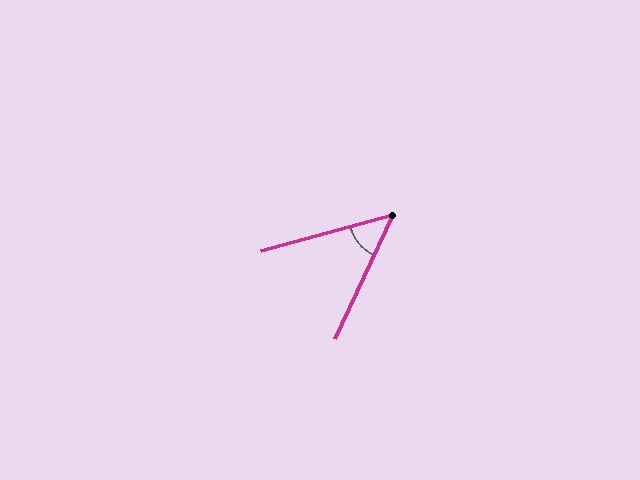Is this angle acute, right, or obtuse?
It is acute.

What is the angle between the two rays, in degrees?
Approximately 50 degrees.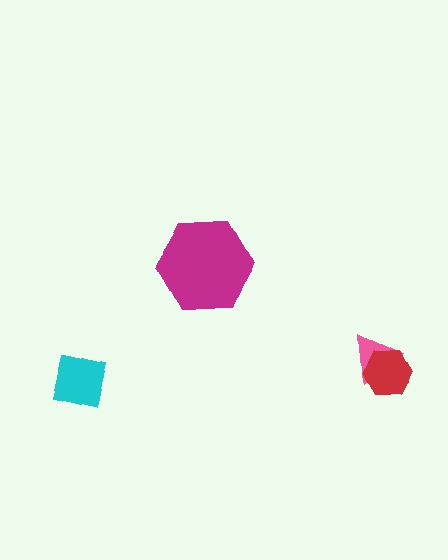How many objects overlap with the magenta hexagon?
0 objects overlap with the magenta hexagon.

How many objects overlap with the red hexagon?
1 object overlaps with the red hexagon.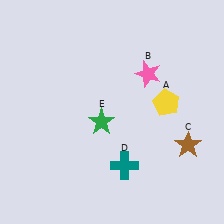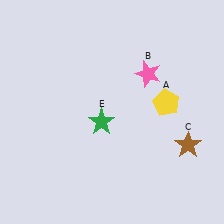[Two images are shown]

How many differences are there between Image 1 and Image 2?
There is 1 difference between the two images.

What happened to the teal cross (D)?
The teal cross (D) was removed in Image 2. It was in the bottom-right area of Image 1.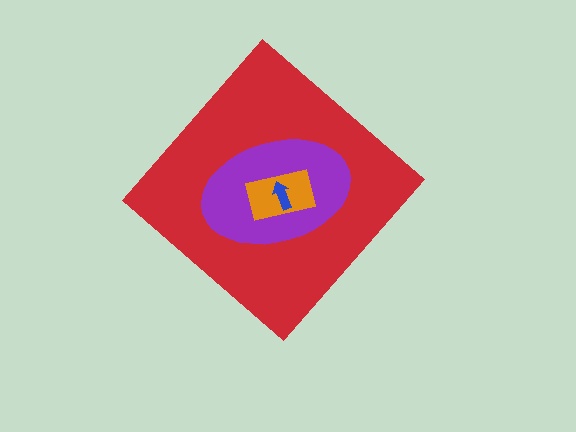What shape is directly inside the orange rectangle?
The blue arrow.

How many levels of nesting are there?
4.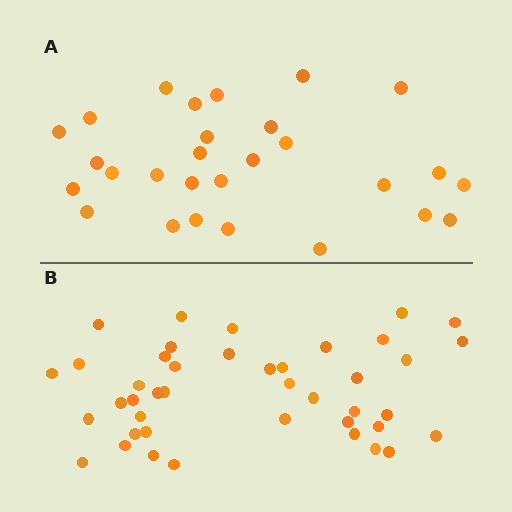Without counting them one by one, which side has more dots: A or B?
Region B (the bottom region) has more dots.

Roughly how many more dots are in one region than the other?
Region B has approximately 15 more dots than region A.